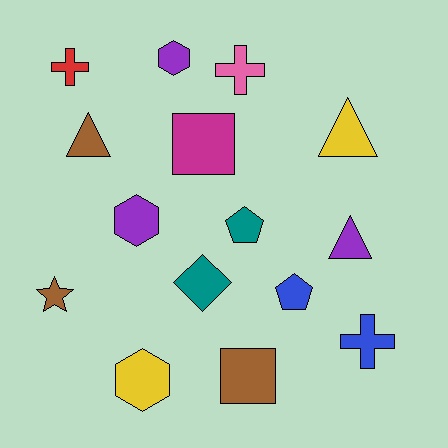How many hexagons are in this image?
There are 3 hexagons.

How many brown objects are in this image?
There are 3 brown objects.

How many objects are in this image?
There are 15 objects.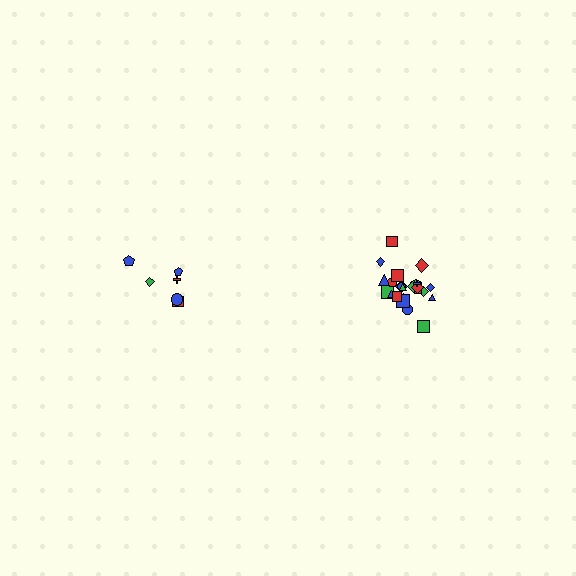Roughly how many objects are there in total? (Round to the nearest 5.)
Roughly 30 objects in total.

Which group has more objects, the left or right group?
The right group.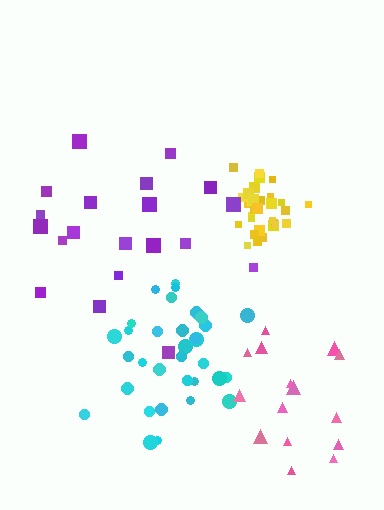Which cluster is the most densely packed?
Yellow.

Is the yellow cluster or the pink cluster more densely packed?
Yellow.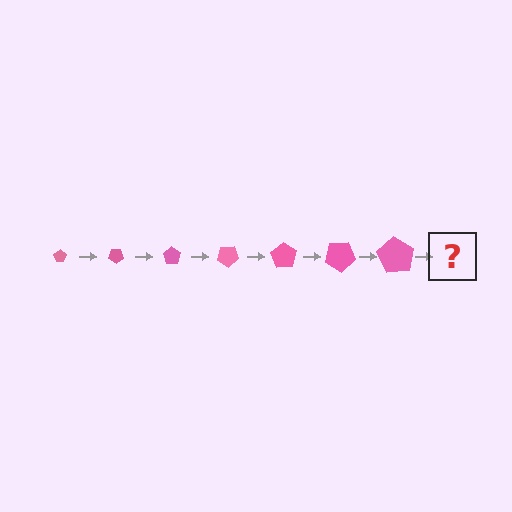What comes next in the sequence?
The next element should be a pentagon, larger than the previous one and rotated 245 degrees from the start.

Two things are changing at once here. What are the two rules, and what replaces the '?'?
The two rules are that the pentagon grows larger each step and it rotates 35 degrees each step. The '?' should be a pentagon, larger than the previous one and rotated 245 degrees from the start.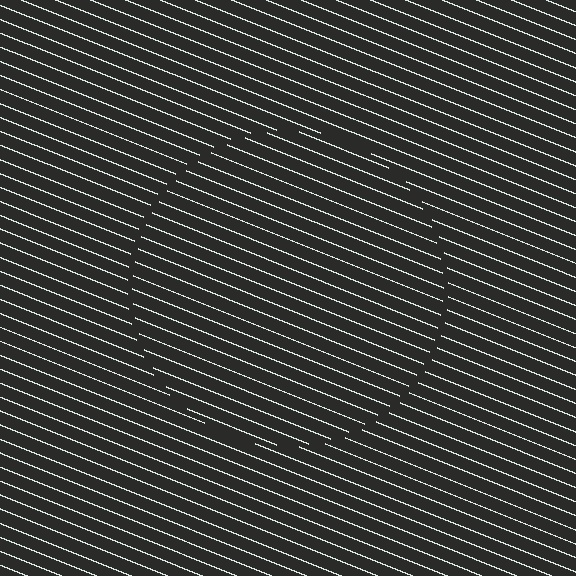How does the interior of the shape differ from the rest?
The interior of the shape contains the same grating, shifted by half a period — the contour is defined by the phase discontinuity where line-ends from the inner and outer gratings abut.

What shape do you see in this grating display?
An illusory circle. The interior of the shape contains the same grating, shifted by half a period — the contour is defined by the phase discontinuity where line-ends from the inner and outer gratings abut.